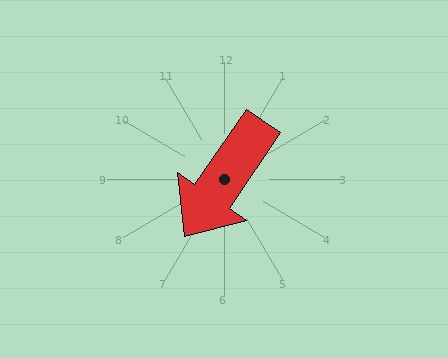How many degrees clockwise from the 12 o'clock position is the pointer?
Approximately 214 degrees.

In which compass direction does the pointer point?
Southwest.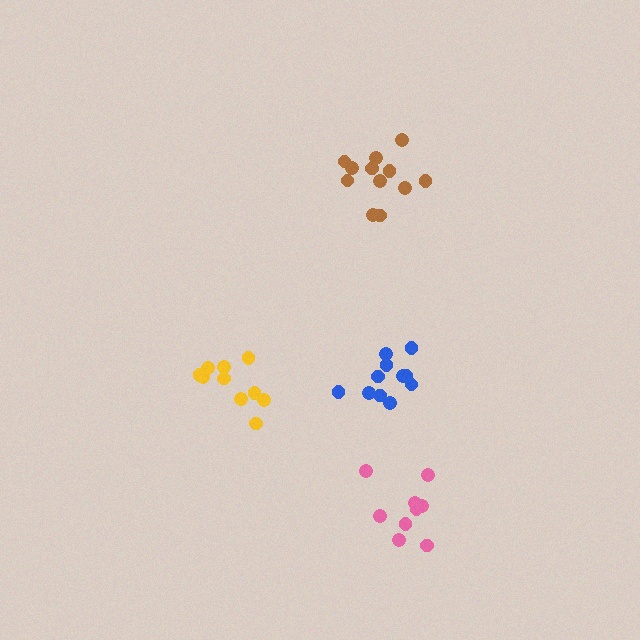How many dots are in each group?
Group 1: 10 dots, Group 2: 12 dots, Group 3: 9 dots, Group 4: 11 dots (42 total).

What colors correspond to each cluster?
The clusters are colored: yellow, brown, pink, blue.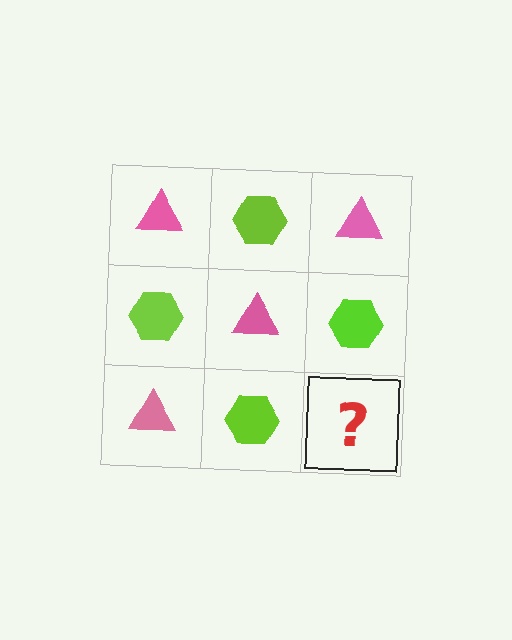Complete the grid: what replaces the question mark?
The question mark should be replaced with a pink triangle.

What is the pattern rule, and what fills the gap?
The rule is that it alternates pink triangle and lime hexagon in a checkerboard pattern. The gap should be filled with a pink triangle.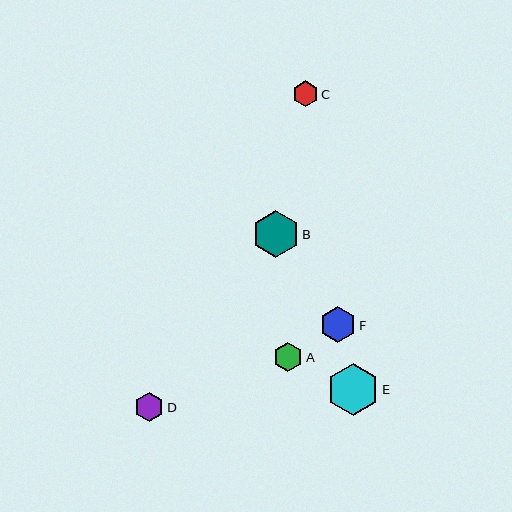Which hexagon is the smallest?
Hexagon C is the smallest with a size of approximately 26 pixels.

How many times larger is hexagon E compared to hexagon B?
Hexagon E is approximately 1.1 times the size of hexagon B.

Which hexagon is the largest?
Hexagon E is the largest with a size of approximately 52 pixels.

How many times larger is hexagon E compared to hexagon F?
Hexagon E is approximately 1.5 times the size of hexagon F.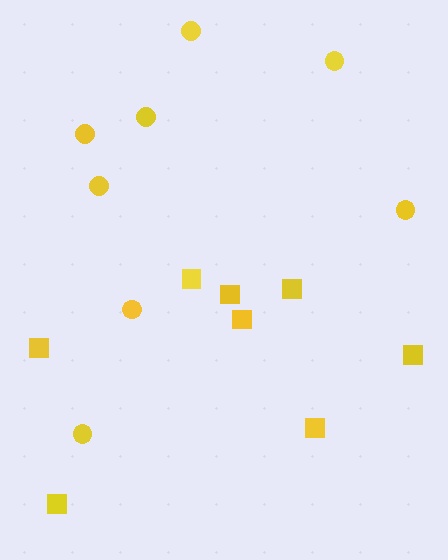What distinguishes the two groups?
There are 2 groups: one group of circles (8) and one group of squares (8).